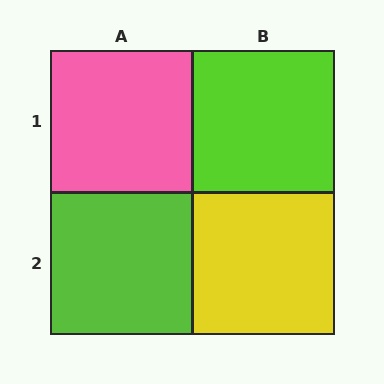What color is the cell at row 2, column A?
Lime.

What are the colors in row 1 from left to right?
Pink, lime.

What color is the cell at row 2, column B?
Yellow.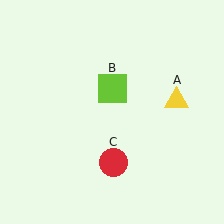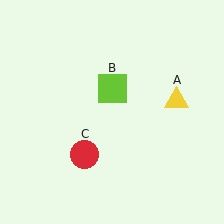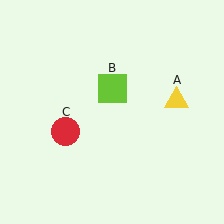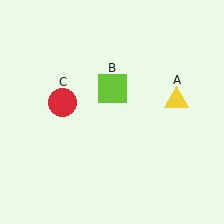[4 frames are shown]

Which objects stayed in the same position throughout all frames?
Yellow triangle (object A) and lime square (object B) remained stationary.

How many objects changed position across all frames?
1 object changed position: red circle (object C).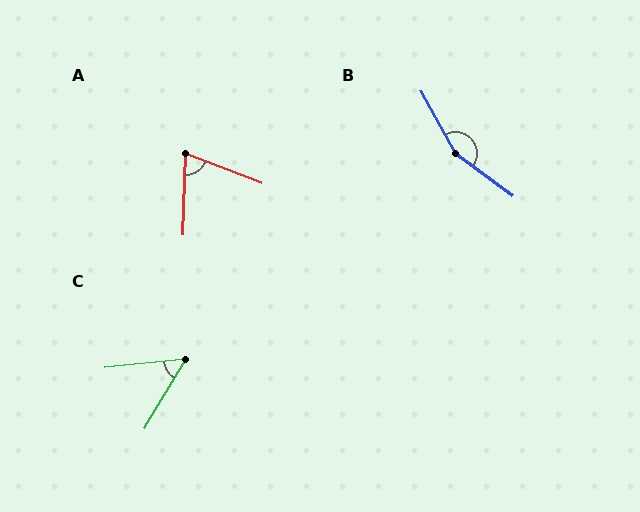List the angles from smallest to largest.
C (53°), A (70°), B (155°).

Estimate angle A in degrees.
Approximately 70 degrees.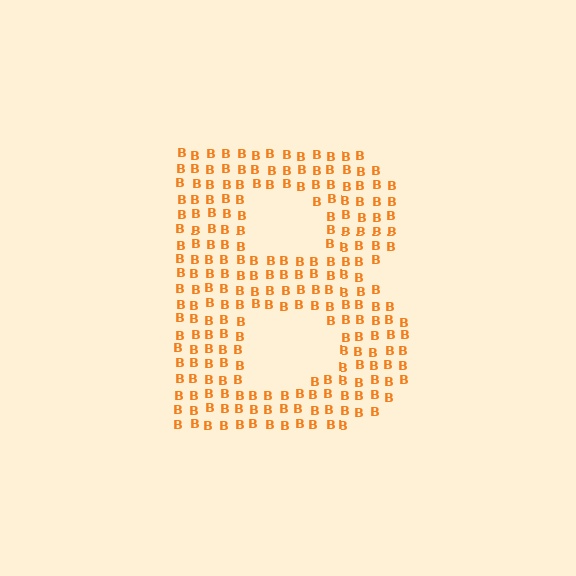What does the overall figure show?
The overall figure shows the letter B.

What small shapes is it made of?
It is made of small letter B's.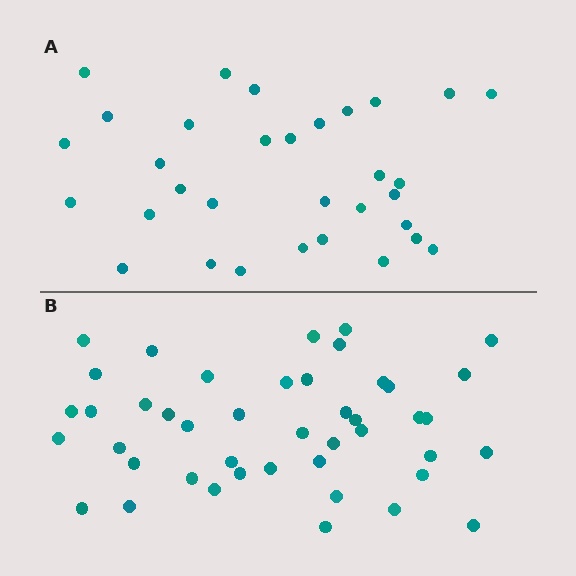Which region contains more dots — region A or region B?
Region B (the bottom region) has more dots.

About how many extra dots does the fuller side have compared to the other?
Region B has roughly 12 or so more dots than region A.